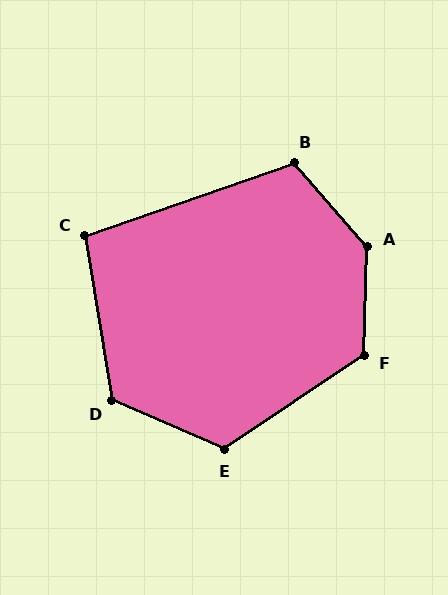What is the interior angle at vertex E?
Approximately 122 degrees (obtuse).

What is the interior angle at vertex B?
Approximately 112 degrees (obtuse).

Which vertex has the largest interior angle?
A, at approximately 137 degrees.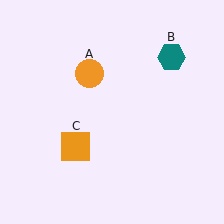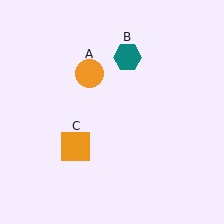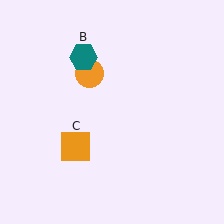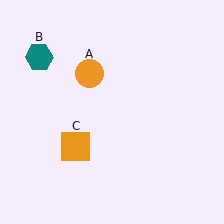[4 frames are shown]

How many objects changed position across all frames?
1 object changed position: teal hexagon (object B).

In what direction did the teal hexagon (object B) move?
The teal hexagon (object B) moved left.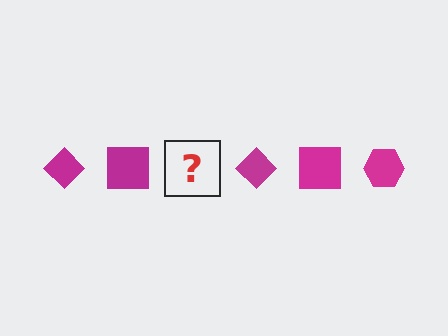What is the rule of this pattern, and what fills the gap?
The rule is that the pattern cycles through diamond, square, hexagon shapes in magenta. The gap should be filled with a magenta hexagon.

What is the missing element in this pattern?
The missing element is a magenta hexagon.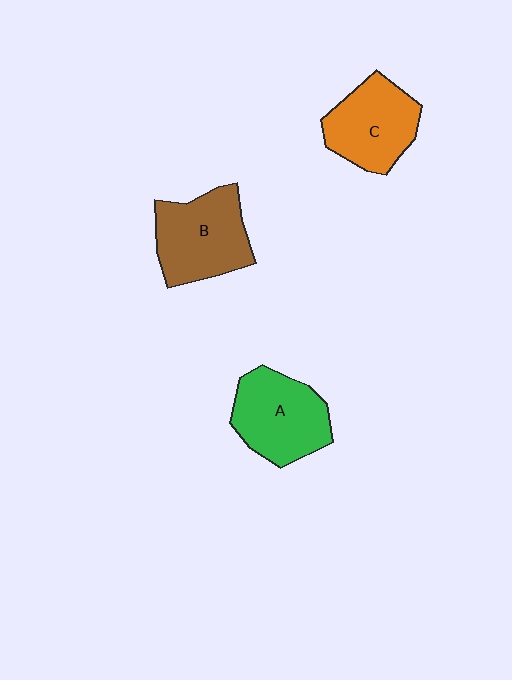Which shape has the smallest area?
Shape C (orange).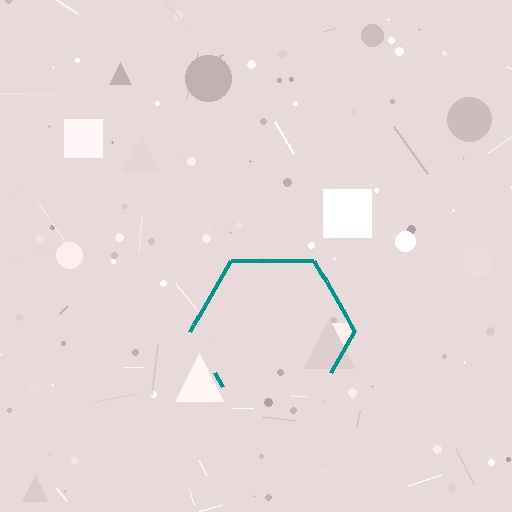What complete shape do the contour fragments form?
The contour fragments form a hexagon.